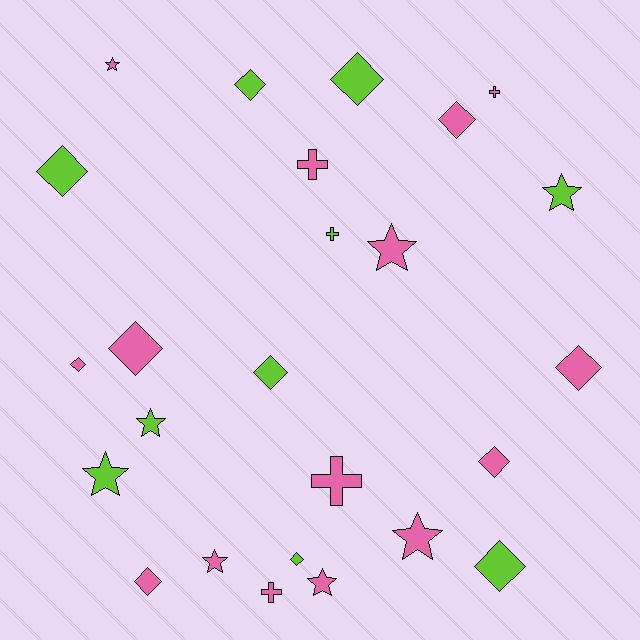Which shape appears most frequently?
Diamond, with 12 objects.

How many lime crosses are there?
There is 1 lime cross.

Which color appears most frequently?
Pink, with 15 objects.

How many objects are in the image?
There are 25 objects.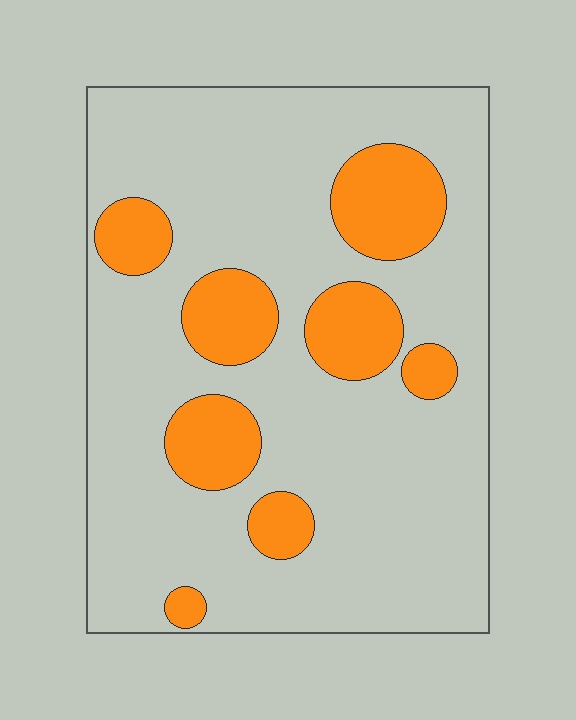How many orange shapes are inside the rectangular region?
8.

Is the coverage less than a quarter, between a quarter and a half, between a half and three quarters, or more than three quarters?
Less than a quarter.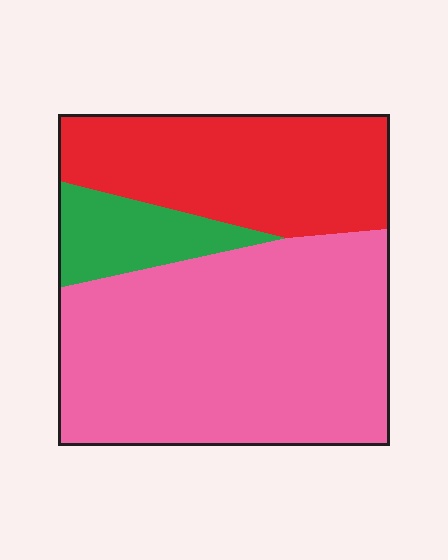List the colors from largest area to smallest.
From largest to smallest: pink, red, green.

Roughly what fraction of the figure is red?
Red covers 31% of the figure.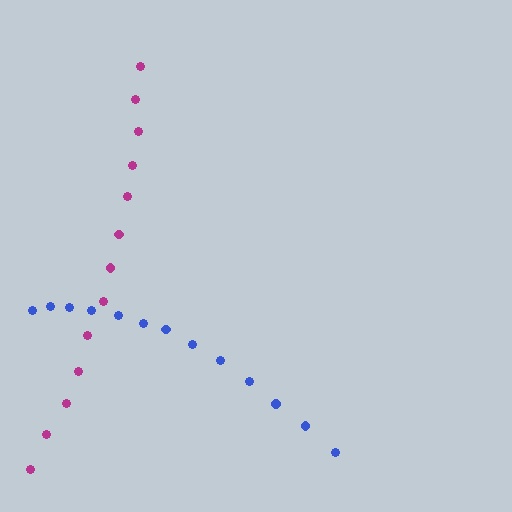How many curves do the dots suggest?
There are 2 distinct paths.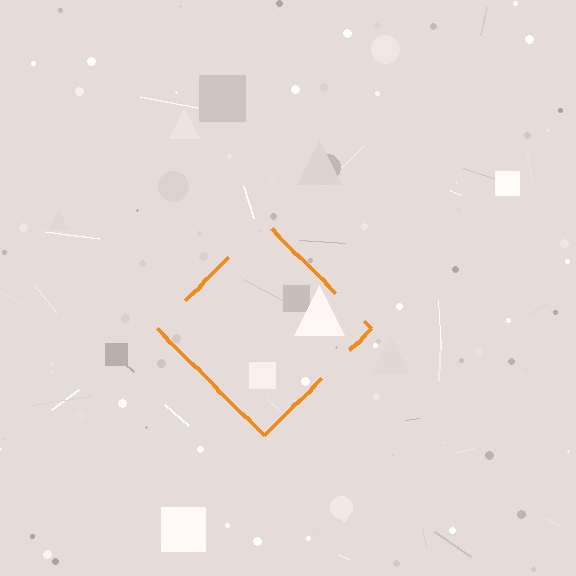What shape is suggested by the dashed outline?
The dashed outline suggests a diamond.